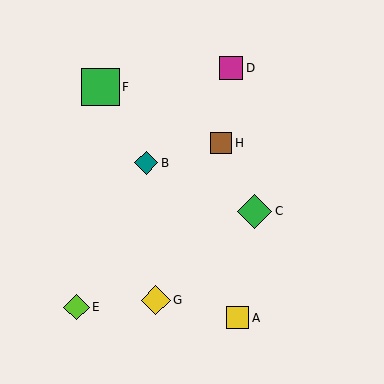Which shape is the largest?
The green square (labeled F) is the largest.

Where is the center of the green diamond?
The center of the green diamond is at (254, 211).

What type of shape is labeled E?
Shape E is a lime diamond.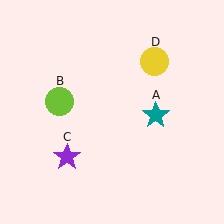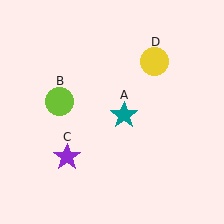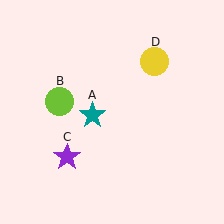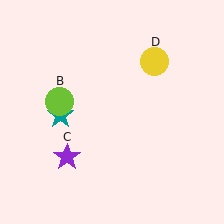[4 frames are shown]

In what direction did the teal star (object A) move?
The teal star (object A) moved left.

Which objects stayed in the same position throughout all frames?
Lime circle (object B) and purple star (object C) and yellow circle (object D) remained stationary.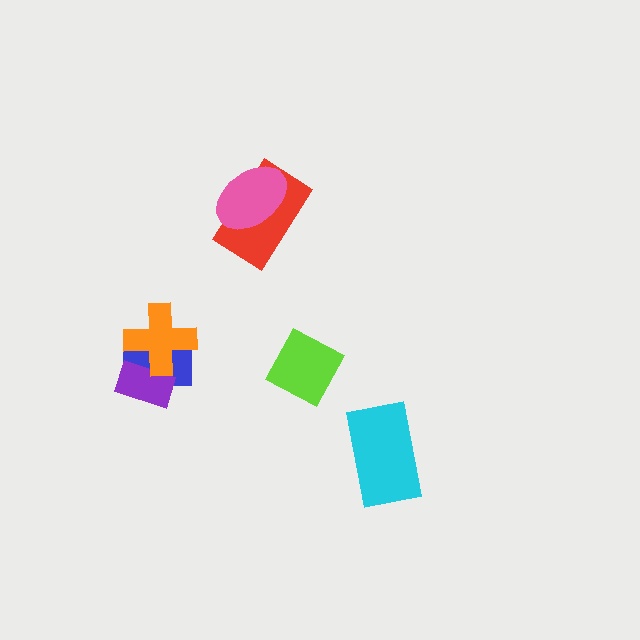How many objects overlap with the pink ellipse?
1 object overlaps with the pink ellipse.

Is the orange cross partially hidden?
No, no other shape covers it.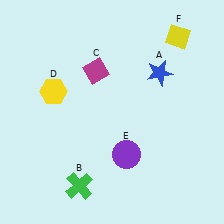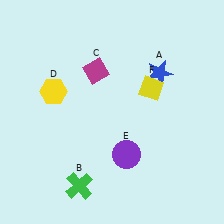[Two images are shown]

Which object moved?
The yellow diamond (F) moved down.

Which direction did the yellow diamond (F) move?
The yellow diamond (F) moved down.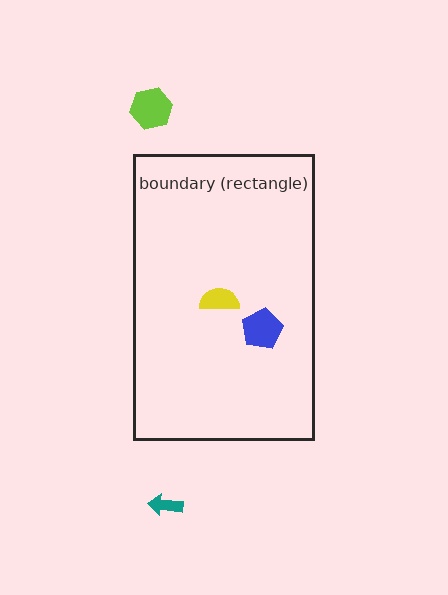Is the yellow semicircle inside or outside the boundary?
Inside.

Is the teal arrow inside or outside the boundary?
Outside.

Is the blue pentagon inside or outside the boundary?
Inside.